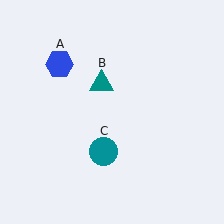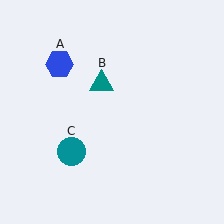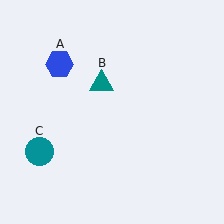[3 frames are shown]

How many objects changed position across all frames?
1 object changed position: teal circle (object C).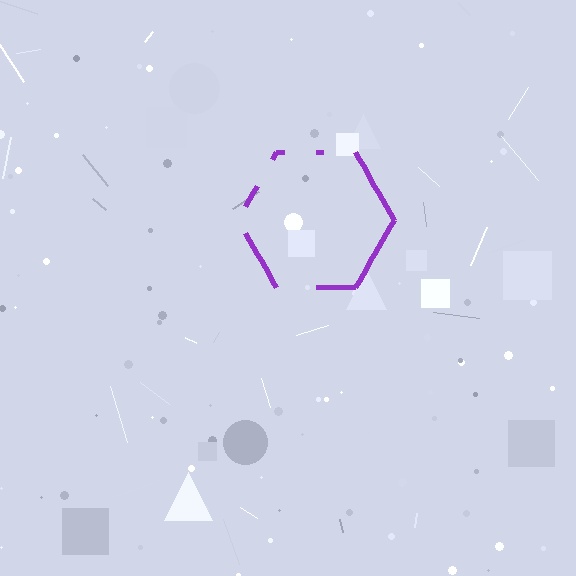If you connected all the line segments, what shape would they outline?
They would outline a hexagon.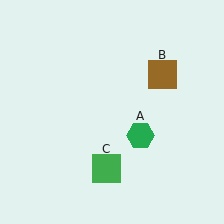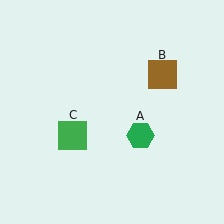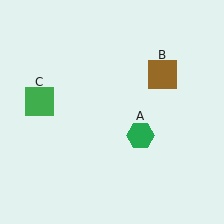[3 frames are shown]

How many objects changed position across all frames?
1 object changed position: green square (object C).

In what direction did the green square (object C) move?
The green square (object C) moved up and to the left.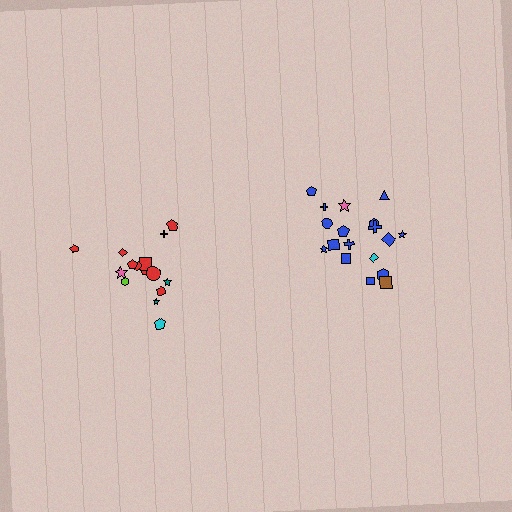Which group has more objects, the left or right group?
The right group.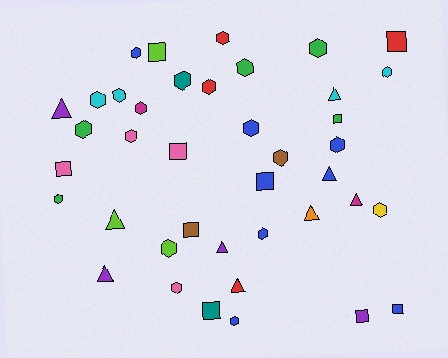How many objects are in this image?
There are 40 objects.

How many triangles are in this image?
There are 9 triangles.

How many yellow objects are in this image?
There is 1 yellow object.